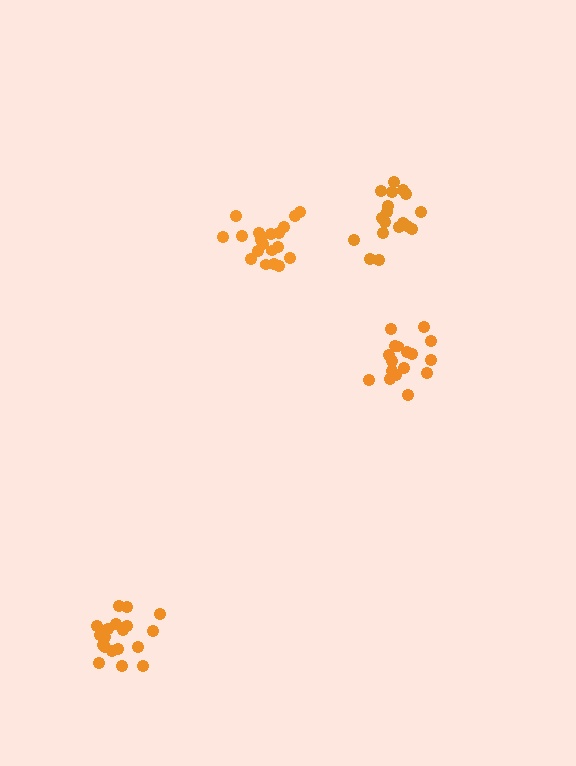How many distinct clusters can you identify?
There are 4 distinct clusters.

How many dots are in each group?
Group 1: 17 dots, Group 2: 19 dots, Group 3: 18 dots, Group 4: 19 dots (73 total).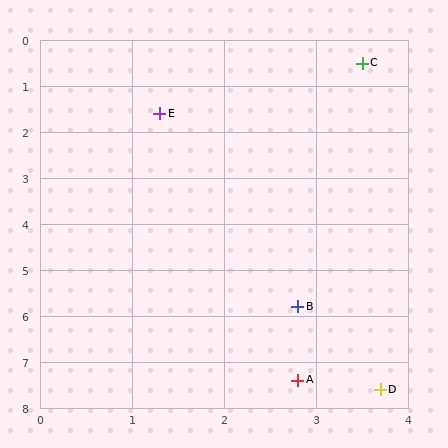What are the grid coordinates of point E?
Point E is at approximately (1.3, 1.6).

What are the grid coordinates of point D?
Point D is at approximately (3.7, 7.6).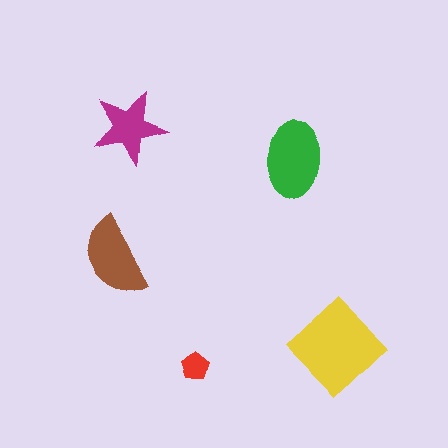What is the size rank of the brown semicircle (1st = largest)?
3rd.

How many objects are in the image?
There are 5 objects in the image.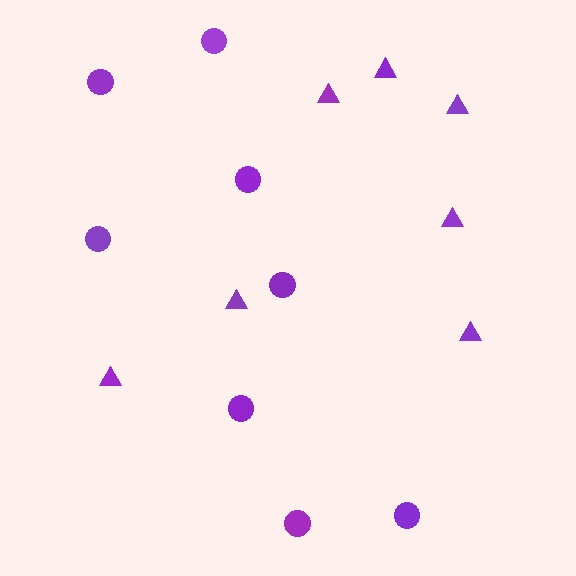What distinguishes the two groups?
There are 2 groups: one group of triangles (7) and one group of circles (8).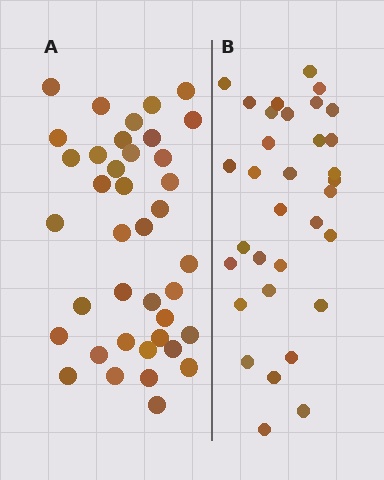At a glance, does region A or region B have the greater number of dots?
Region A (the left region) has more dots.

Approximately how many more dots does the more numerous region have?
Region A has about 6 more dots than region B.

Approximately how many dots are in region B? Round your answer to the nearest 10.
About 30 dots. (The exact count is 33, which rounds to 30.)